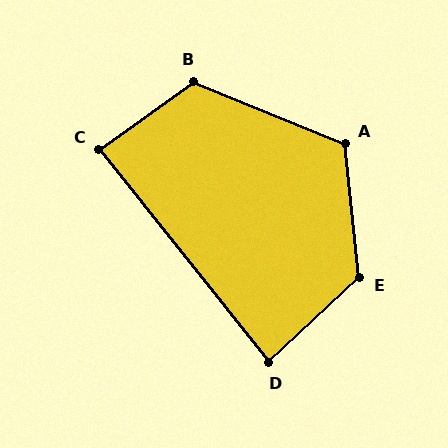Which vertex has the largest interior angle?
E, at approximately 127 degrees.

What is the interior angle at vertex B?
Approximately 122 degrees (obtuse).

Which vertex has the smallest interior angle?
D, at approximately 85 degrees.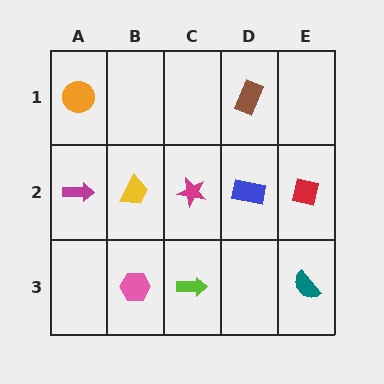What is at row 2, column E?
A red square.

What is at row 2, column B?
A yellow trapezoid.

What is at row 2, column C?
A magenta star.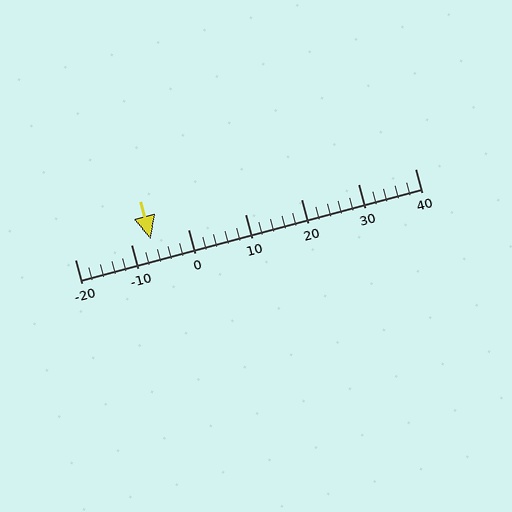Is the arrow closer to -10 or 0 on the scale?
The arrow is closer to -10.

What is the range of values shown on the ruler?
The ruler shows values from -20 to 40.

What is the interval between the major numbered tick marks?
The major tick marks are spaced 10 units apart.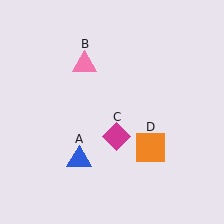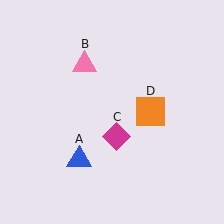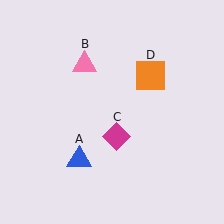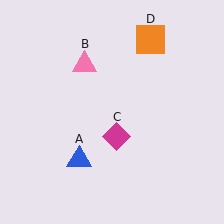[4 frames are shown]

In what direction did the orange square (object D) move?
The orange square (object D) moved up.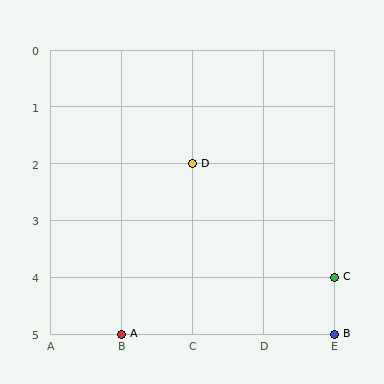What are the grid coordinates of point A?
Point A is at grid coordinates (B, 5).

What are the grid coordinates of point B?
Point B is at grid coordinates (E, 5).